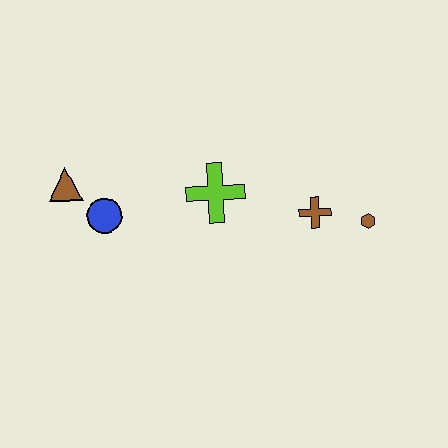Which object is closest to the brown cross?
The brown hexagon is closest to the brown cross.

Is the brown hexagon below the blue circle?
Yes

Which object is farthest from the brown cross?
The brown triangle is farthest from the brown cross.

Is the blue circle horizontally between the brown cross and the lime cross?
No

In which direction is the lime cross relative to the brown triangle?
The lime cross is to the right of the brown triangle.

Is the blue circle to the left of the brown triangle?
No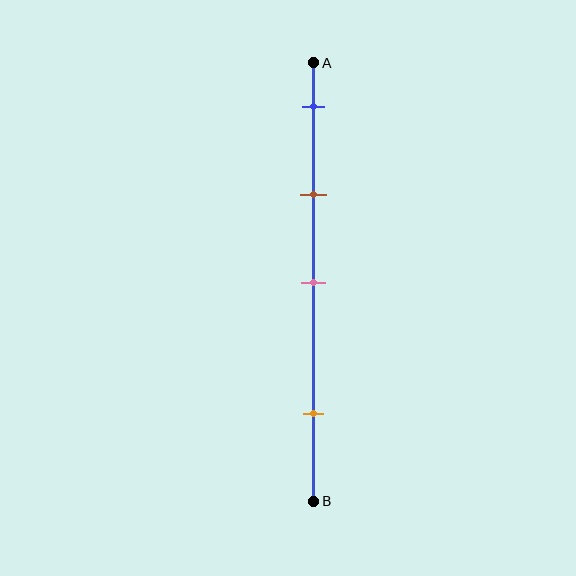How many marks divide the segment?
There are 4 marks dividing the segment.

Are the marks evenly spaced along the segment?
No, the marks are not evenly spaced.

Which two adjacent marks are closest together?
The blue and brown marks are the closest adjacent pair.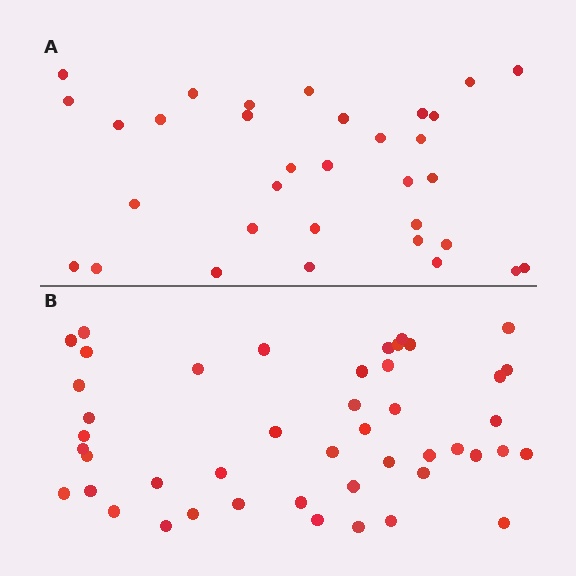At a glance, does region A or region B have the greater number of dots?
Region B (the bottom region) has more dots.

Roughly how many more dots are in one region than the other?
Region B has approximately 15 more dots than region A.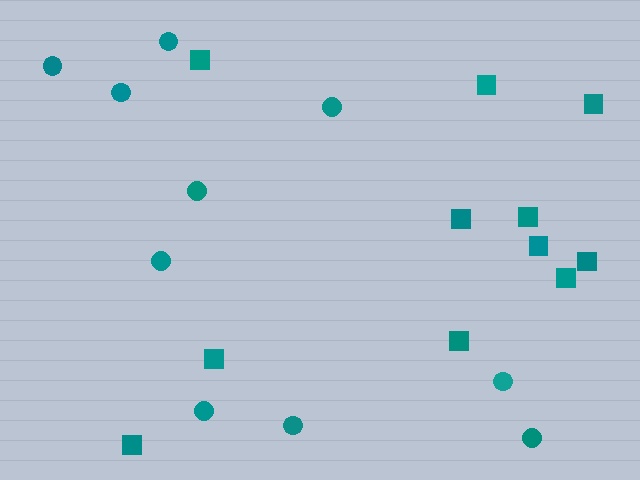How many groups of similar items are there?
There are 2 groups: one group of squares (11) and one group of circles (10).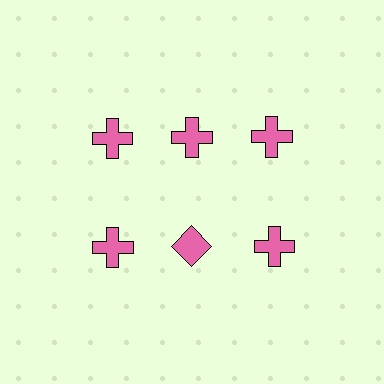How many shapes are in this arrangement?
There are 6 shapes arranged in a grid pattern.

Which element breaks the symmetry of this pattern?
The pink diamond in the second row, second from left column breaks the symmetry. All other shapes are pink crosses.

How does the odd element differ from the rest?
It has a different shape: diamond instead of cross.